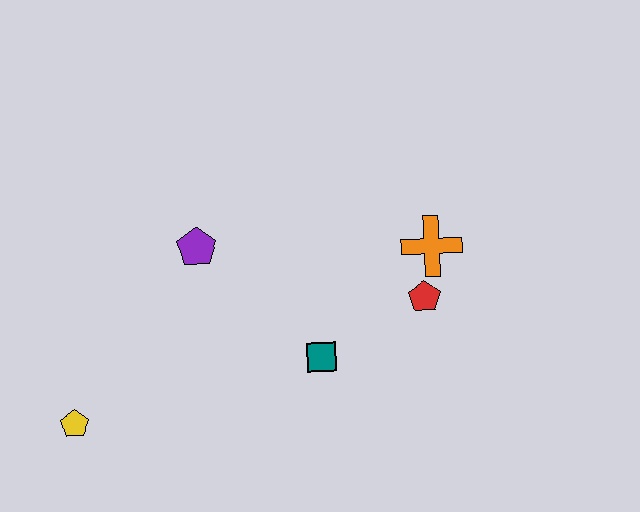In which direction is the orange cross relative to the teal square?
The orange cross is to the right of the teal square.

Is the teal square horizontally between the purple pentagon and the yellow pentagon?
No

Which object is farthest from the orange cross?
The yellow pentagon is farthest from the orange cross.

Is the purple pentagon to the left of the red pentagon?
Yes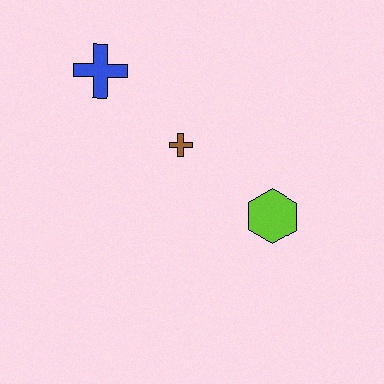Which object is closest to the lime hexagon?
The brown cross is closest to the lime hexagon.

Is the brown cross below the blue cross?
Yes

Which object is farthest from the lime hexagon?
The blue cross is farthest from the lime hexagon.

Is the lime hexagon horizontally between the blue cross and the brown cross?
No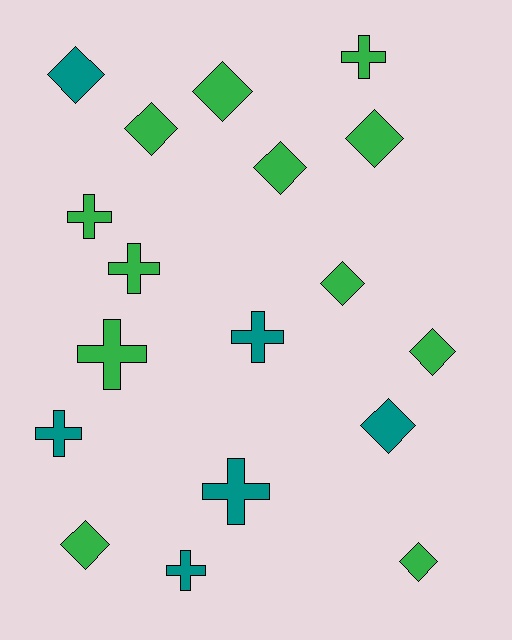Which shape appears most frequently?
Diamond, with 10 objects.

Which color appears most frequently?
Green, with 12 objects.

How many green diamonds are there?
There are 8 green diamonds.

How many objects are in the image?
There are 18 objects.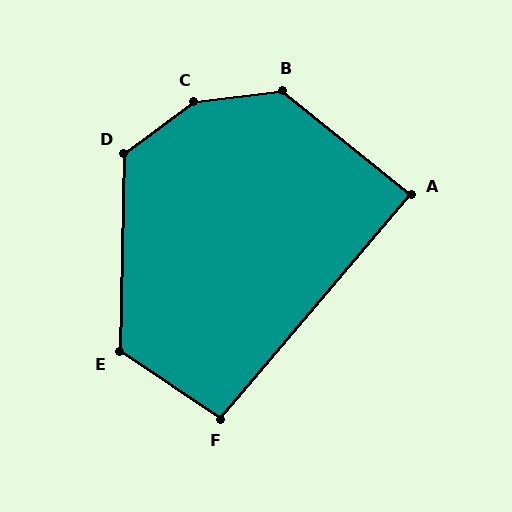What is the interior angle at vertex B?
Approximately 135 degrees (obtuse).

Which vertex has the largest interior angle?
C, at approximately 149 degrees.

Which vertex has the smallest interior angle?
A, at approximately 89 degrees.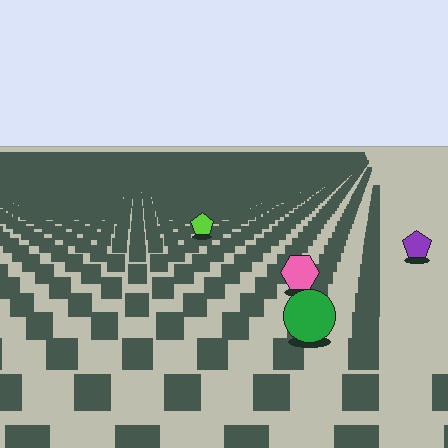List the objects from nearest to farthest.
From nearest to farthest: the green circle, the pink hexagon, the purple pentagon, the lime pentagon.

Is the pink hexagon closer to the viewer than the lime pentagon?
Yes. The pink hexagon is closer — you can tell from the texture gradient: the ground texture is coarser near it.